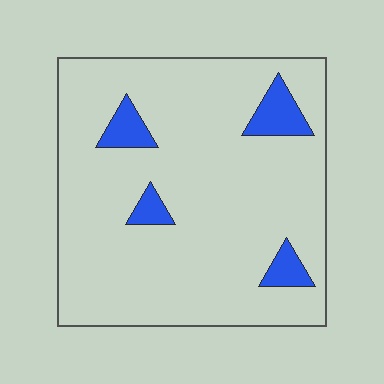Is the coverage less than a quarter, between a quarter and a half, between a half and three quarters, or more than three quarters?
Less than a quarter.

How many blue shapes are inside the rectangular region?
4.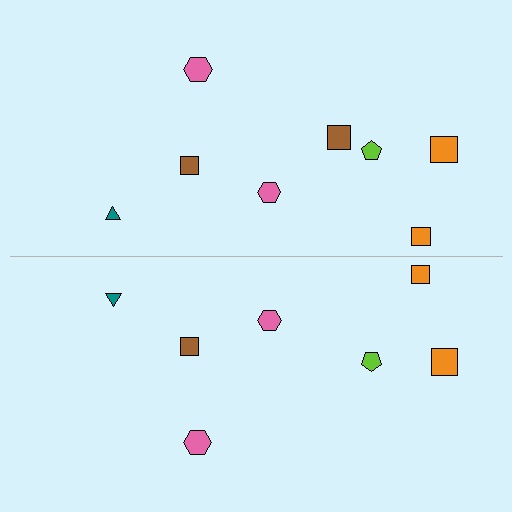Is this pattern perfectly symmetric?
No, the pattern is not perfectly symmetric. A brown square is missing from the bottom side.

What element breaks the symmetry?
A brown square is missing from the bottom side.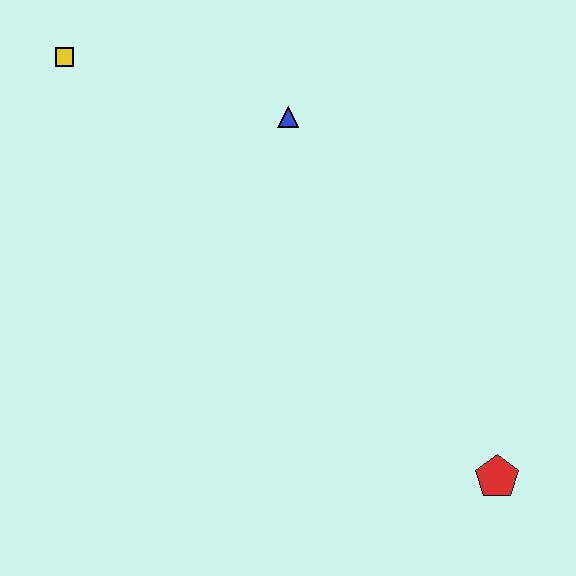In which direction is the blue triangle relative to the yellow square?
The blue triangle is to the right of the yellow square.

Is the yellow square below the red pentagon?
No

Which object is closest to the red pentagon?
The blue triangle is closest to the red pentagon.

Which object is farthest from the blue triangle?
The red pentagon is farthest from the blue triangle.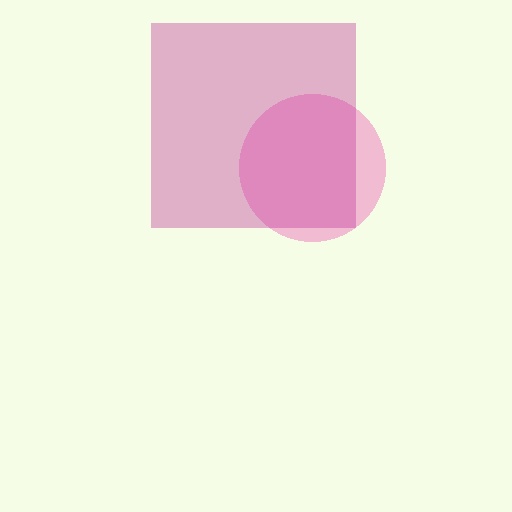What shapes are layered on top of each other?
The layered shapes are: a pink circle, a magenta square.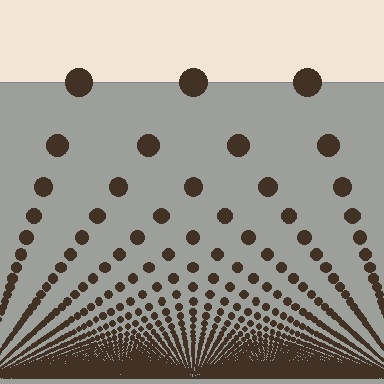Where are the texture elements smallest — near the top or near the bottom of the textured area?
Near the bottom.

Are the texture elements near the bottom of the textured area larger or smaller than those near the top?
Smaller. The gradient is inverted — elements near the bottom are smaller and denser.